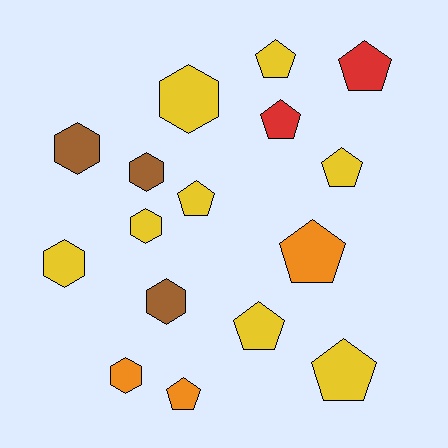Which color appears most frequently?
Yellow, with 8 objects.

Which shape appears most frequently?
Pentagon, with 9 objects.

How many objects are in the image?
There are 16 objects.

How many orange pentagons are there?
There are 2 orange pentagons.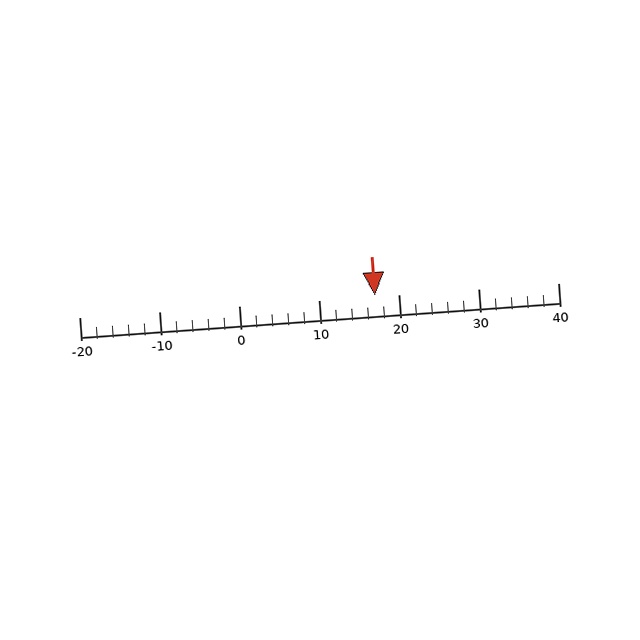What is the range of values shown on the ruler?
The ruler shows values from -20 to 40.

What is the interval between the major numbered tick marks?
The major tick marks are spaced 10 units apart.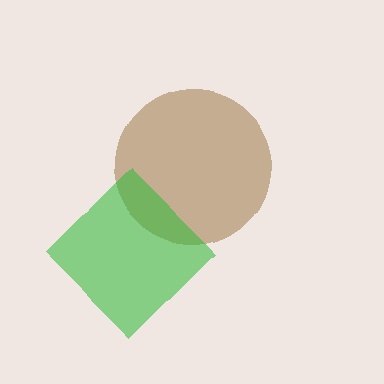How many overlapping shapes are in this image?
There are 2 overlapping shapes in the image.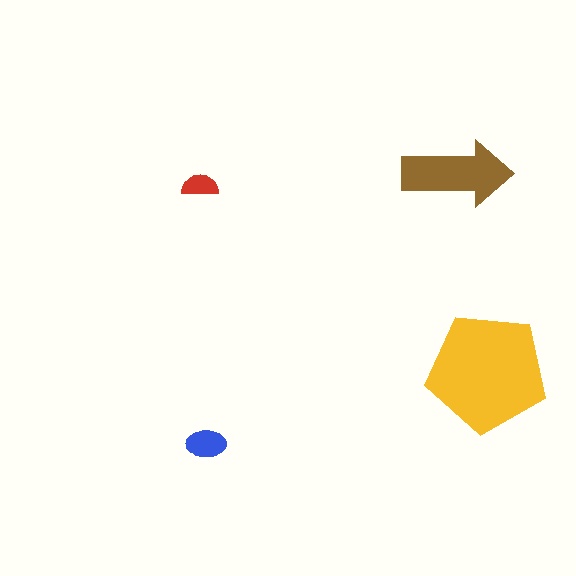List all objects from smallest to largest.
The red semicircle, the blue ellipse, the brown arrow, the yellow pentagon.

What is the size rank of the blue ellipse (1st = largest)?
3rd.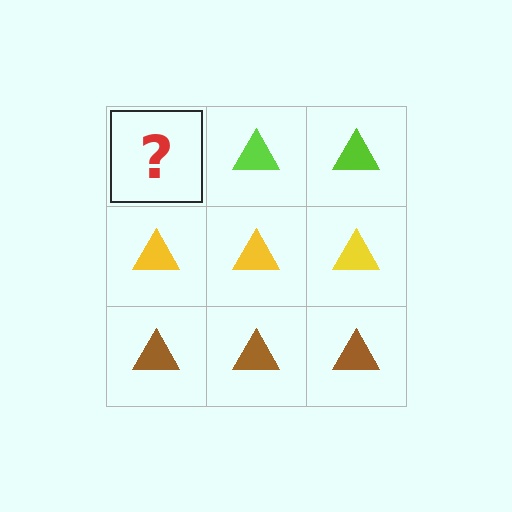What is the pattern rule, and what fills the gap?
The rule is that each row has a consistent color. The gap should be filled with a lime triangle.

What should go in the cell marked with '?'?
The missing cell should contain a lime triangle.